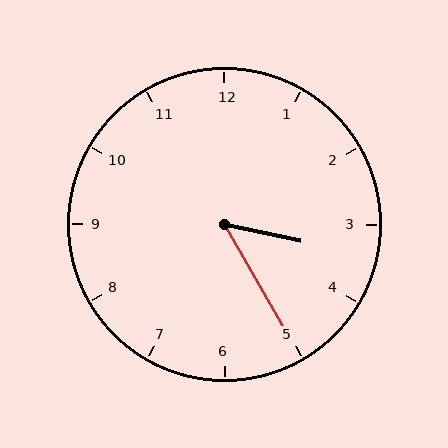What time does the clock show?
3:25.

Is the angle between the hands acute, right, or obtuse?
It is acute.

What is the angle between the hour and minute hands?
Approximately 48 degrees.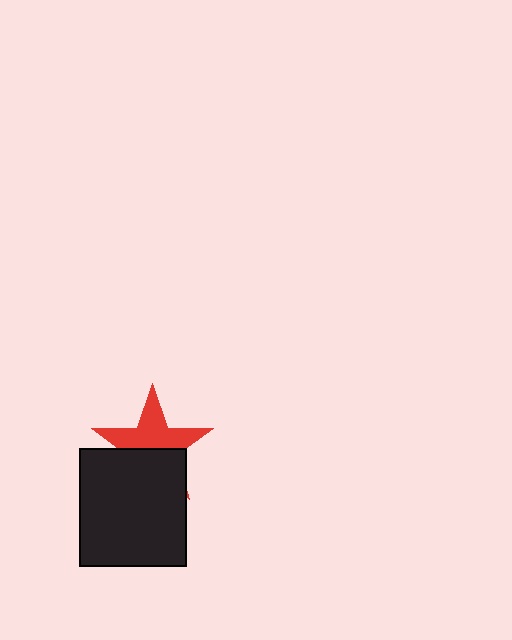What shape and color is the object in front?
The object in front is a black rectangle.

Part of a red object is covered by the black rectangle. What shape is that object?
It is a star.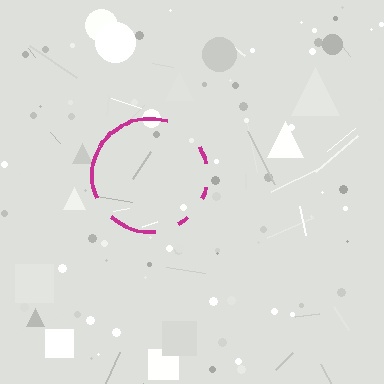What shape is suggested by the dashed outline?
The dashed outline suggests a circle.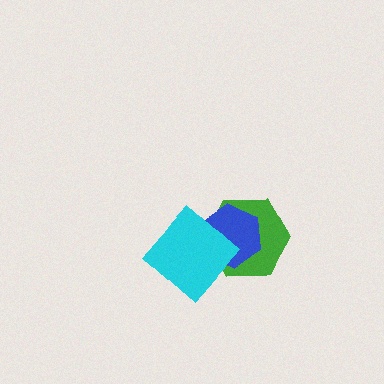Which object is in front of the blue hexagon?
The cyan diamond is in front of the blue hexagon.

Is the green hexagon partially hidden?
Yes, it is partially covered by another shape.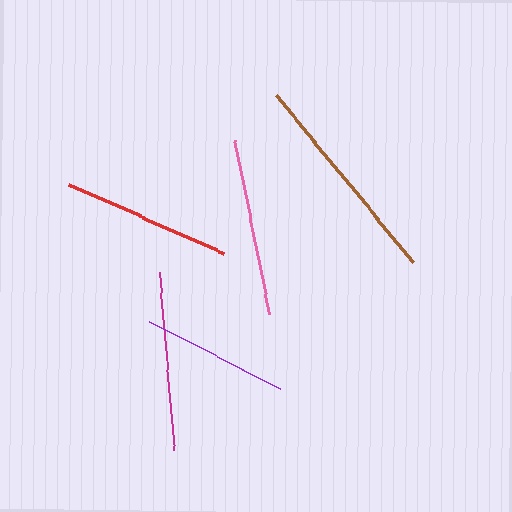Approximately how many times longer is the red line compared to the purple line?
The red line is approximately 1.2 times the length of the purple line.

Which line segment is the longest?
The brown line is the longest at approximately 216 pixels.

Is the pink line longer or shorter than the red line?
The pink line is longer than the red line.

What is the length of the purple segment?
The purple segment is approximately 147 pixels long.